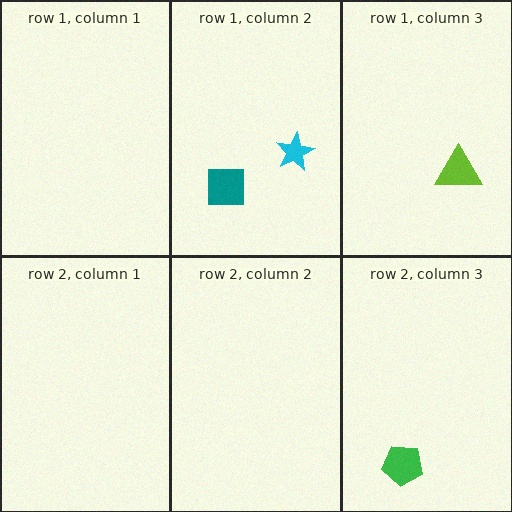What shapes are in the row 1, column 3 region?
The lime triangle.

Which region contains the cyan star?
The row 1, column 2 region.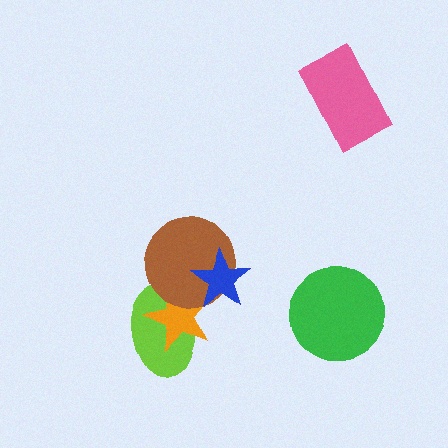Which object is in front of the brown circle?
The blue star is in front of the brown circle.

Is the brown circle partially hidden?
Yes, it is partially covered by another shape.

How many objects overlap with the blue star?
2 objects overlap with the blue star.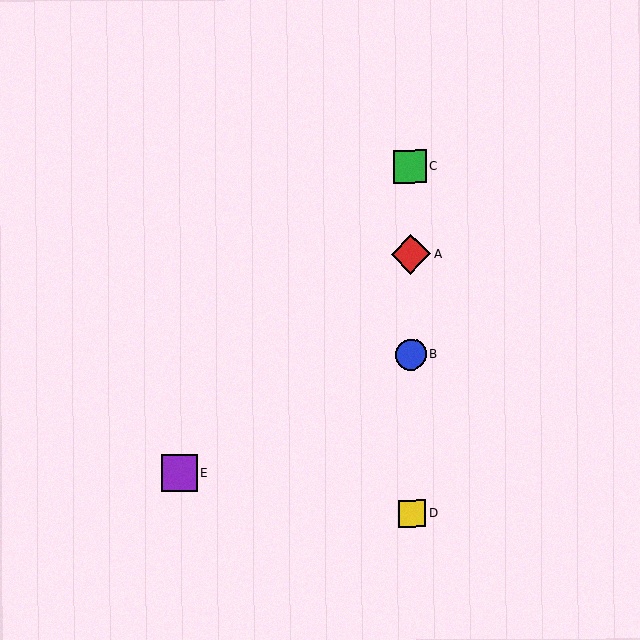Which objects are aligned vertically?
Objects A, B, C, D are aligned vertically.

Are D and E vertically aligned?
No, D is at x≈412 and E is at x≈179.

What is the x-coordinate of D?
Object D is at x≈412.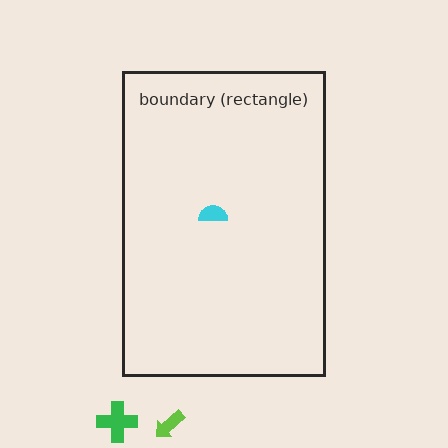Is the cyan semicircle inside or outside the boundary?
Inside.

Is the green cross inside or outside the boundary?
Outside.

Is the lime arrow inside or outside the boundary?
Outside.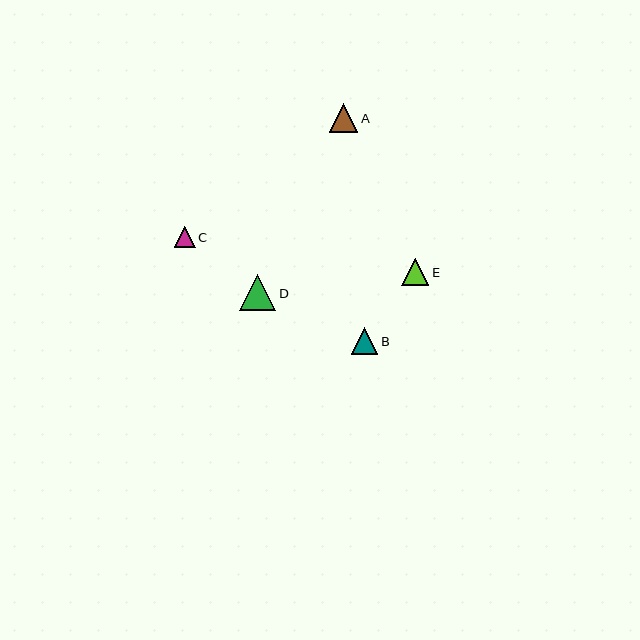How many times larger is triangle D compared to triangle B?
Triangle D is approximately 1.4 times the size of triangle B.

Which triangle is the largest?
Triangle D is the largest with a size of approximately 36 pixels.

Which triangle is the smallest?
Triangle C is the smallest with a size of approximately 21 pixels.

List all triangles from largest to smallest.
From largest to smallest: D, A, E, B, C.